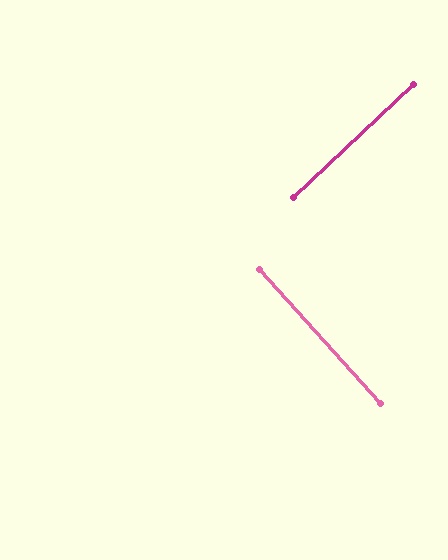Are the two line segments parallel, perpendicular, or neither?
Perpendicular — they meet at approximately 89°.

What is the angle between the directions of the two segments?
Approximately 89 degrees.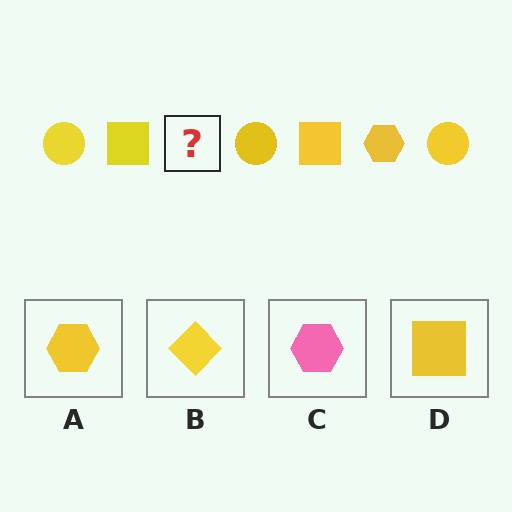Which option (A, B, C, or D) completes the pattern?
A.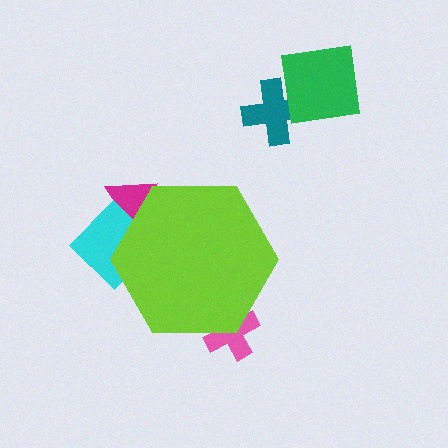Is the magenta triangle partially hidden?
Yes, the magenta triangle is partially hidden behind the lime hexagon.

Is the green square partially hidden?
No, the green square is fully visible.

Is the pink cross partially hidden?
Yes, the pink cross is partially hidden behind the lime hexagon.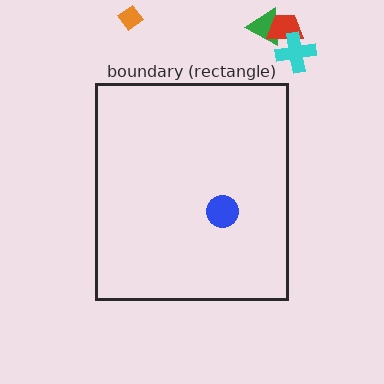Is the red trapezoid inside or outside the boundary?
Outside.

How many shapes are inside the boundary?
1 inside, 4 outside.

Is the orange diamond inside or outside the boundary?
Outside.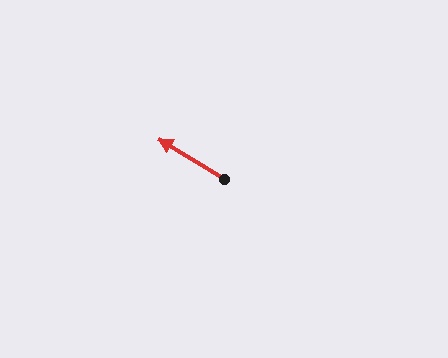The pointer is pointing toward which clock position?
Roughly 10 o'clock.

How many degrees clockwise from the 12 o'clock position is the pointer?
Approximately 301 degrees.